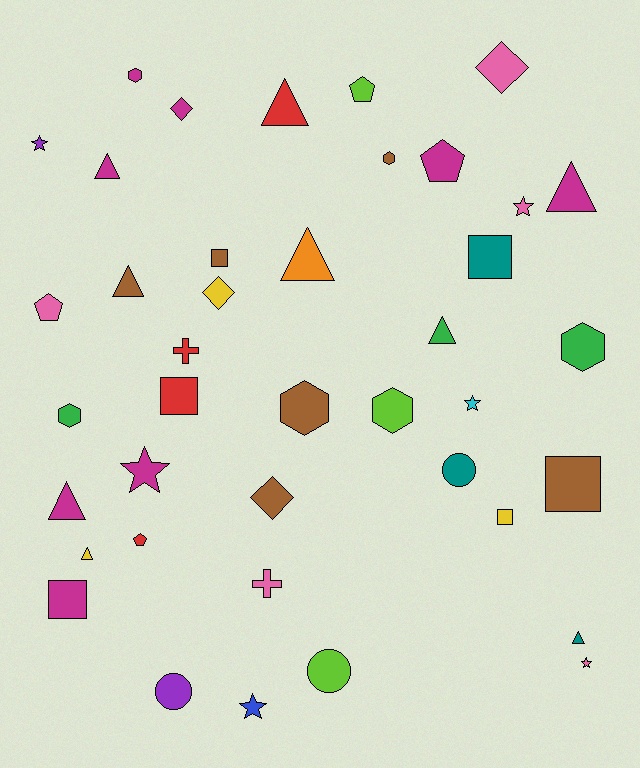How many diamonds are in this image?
There are 4 diamonds.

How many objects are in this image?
There are 40 objects.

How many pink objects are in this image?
There are 5 pink objects.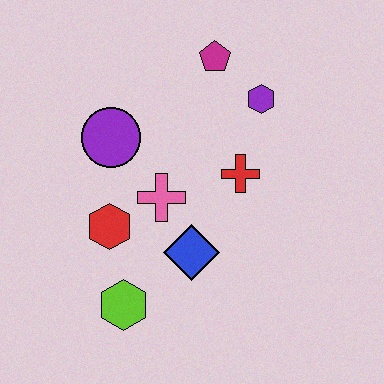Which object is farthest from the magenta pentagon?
The lime hexagon is farthest from the magenta pentagon.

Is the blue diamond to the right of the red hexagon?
Yes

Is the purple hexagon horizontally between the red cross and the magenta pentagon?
No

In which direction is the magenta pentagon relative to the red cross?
The magenta pentagon is above the red cross.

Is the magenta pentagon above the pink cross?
Yes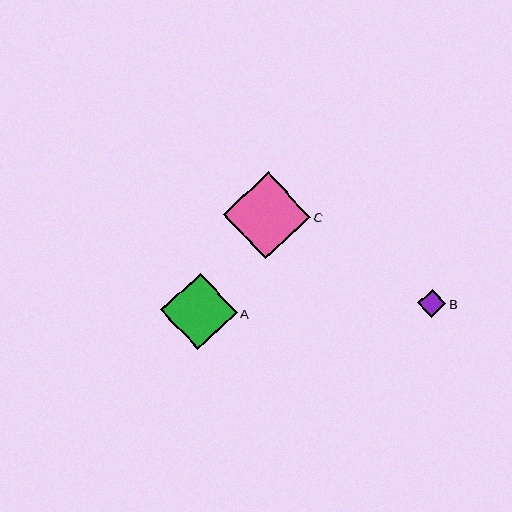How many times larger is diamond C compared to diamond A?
Diamond C is approximately 1.2 times the size of diamond A.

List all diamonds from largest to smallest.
From largest to smallest: C, A, B.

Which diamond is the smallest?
Diamond B is the smallest with a size of approximately 28 pixels.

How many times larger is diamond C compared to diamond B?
Diamond C is approximately 3.1 times the size of diamond B.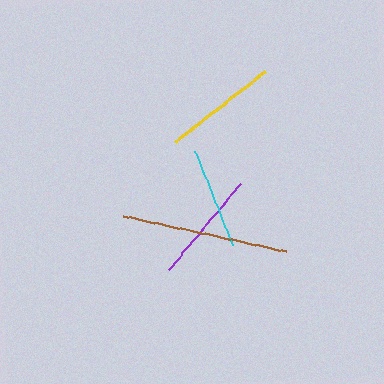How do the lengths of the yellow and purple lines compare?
The yellow and purple lines are approximately the same length.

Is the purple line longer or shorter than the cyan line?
The purple line is longer than the cyan line.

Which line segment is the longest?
The brown line is the longest at approximately 167 pixels.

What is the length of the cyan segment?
The cyan segment is approximately 102 pixels long.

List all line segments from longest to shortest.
From longest to shortest: brown, yellow, purple, cyan.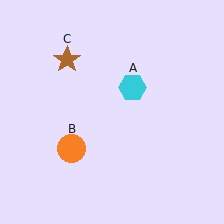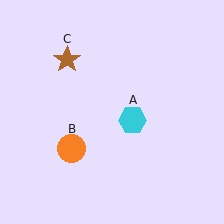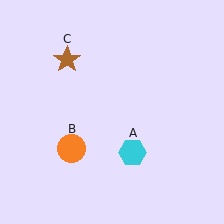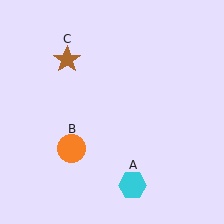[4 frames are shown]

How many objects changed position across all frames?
1 object changed position: cyan hexagon (object A).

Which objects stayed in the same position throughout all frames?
Orange circle (object B) and brown star (object C) remained stationary.